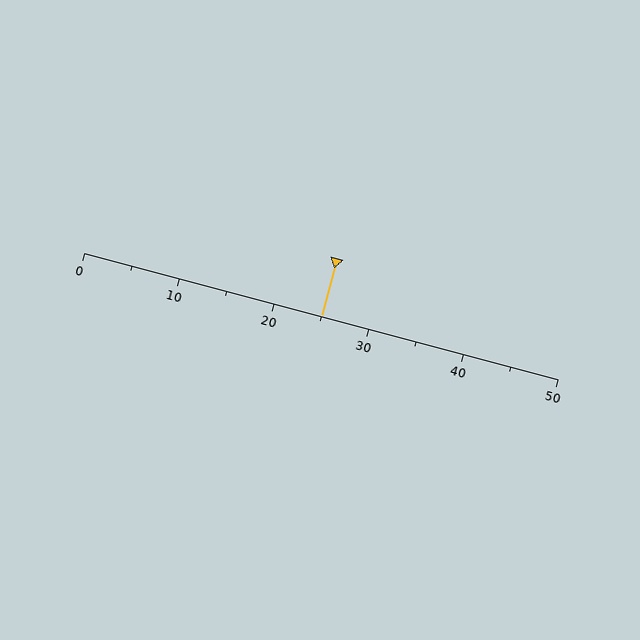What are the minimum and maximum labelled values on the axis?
The axis runs from 0 to 50.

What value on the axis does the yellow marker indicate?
The marker indicates approximately 25.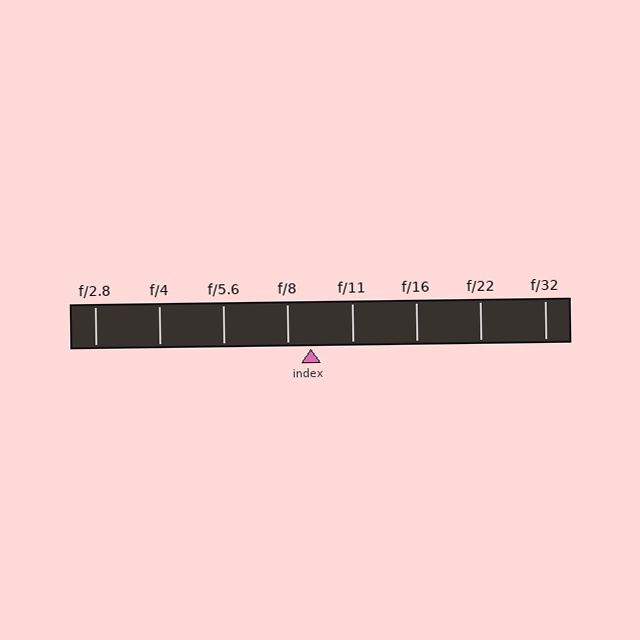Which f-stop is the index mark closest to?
The index mark is closest to f/8.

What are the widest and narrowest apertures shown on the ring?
The widest aperture shown is f/2.8 and the narrowest is f/32.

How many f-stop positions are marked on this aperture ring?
There are 8 f-stop positions marked.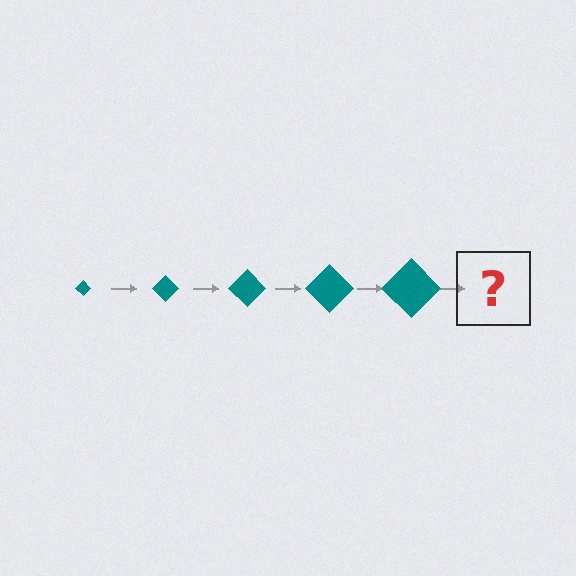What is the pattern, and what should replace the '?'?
The pattern is that the diamond gets progressively larger each step. The '?' should be a teal diamond, larger than the previous one.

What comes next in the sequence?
The next element should be a teal diamond, larger than the previous one.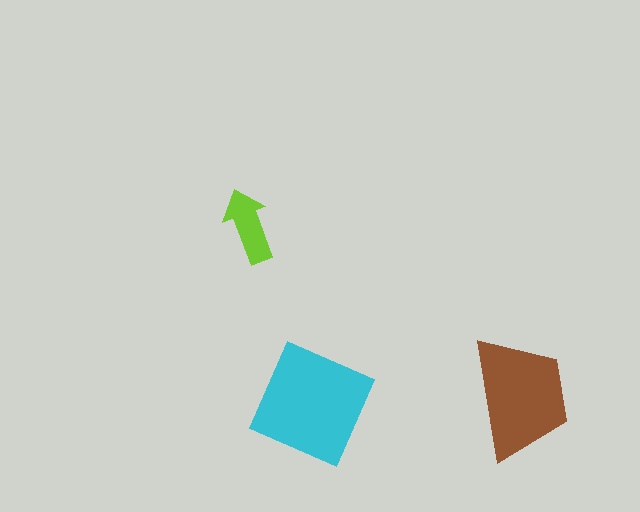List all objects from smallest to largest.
The lime arrow, the brown trapezoid, the cyan square.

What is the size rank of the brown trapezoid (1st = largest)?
2nd.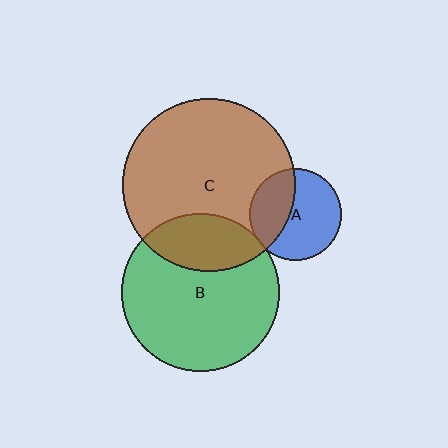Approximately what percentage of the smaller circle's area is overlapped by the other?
Approximately 5%.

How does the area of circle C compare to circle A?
Approximately 3.5 times.